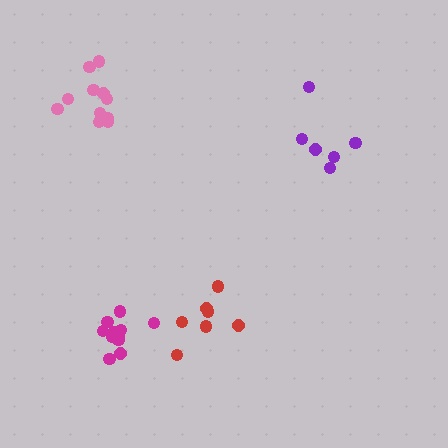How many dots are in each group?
Group 1: 6 dots, Group 2: 11 dots, Group 3: 12 dots, Group 4: 7 dots (36 total).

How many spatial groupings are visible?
There are 4 spatial groupings.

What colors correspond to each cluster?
The clusters are colored: purple, pink, magenta, red.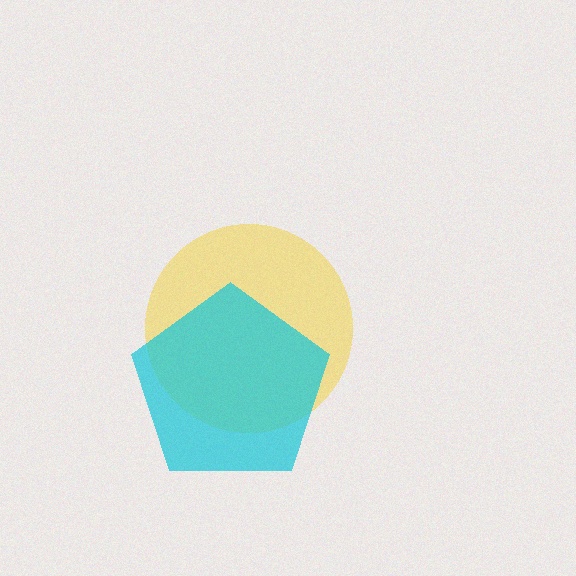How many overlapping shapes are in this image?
There are 2 overlapping shapes in the image.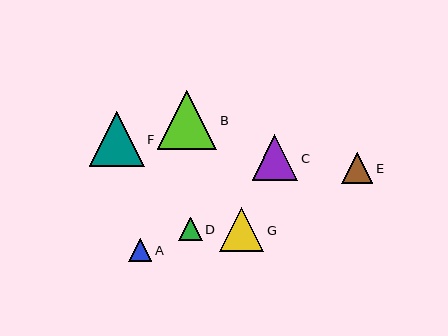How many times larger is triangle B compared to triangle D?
Triangle B is approximately 2.5 times the size of triangle D.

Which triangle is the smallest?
Triangle A is the smallest with a size of approximately 23 pixels.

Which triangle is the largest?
Triangle B is the largest with a size of approximately 60 pixels.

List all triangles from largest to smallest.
From largest to smallest: B, F, C, G, E, D, A.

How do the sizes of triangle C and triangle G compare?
Triangle C and triangle G are approximately the same size.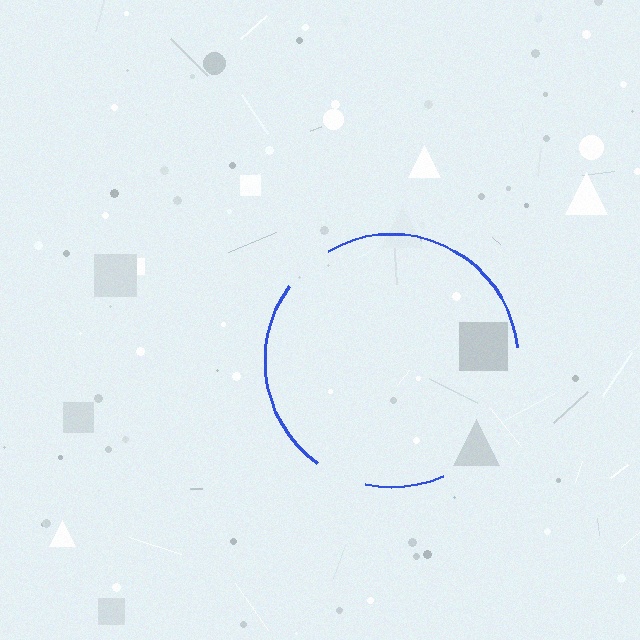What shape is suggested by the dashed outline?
The dashed outline suggests a circle.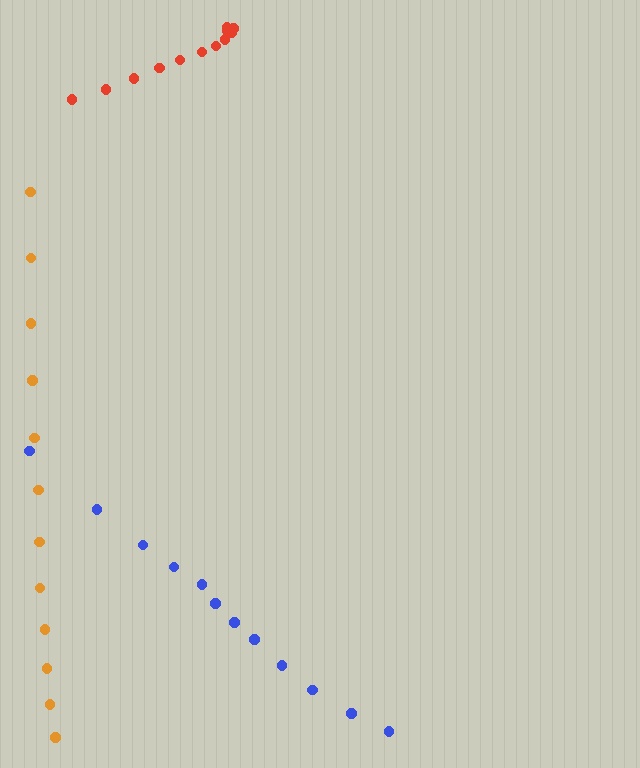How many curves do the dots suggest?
There are 3 distinct paths.